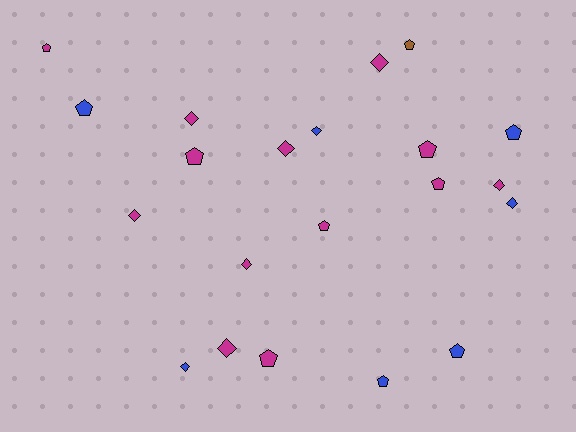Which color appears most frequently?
Magenta, with 13 objects.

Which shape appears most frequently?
Pentagon, with 11 objects.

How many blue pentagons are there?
There are 4 blue pentagons.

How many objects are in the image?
There are 21 objects.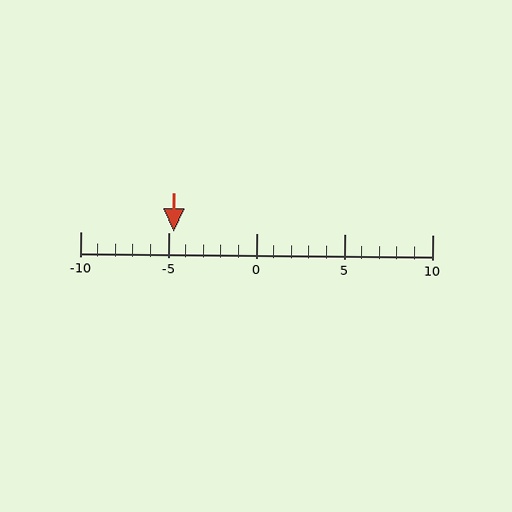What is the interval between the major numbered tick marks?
The major tick marks are spaced 5 units apart.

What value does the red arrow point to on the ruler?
The red arrow points to approximately -5.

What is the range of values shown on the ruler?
The ruler shows values from -10 to 10.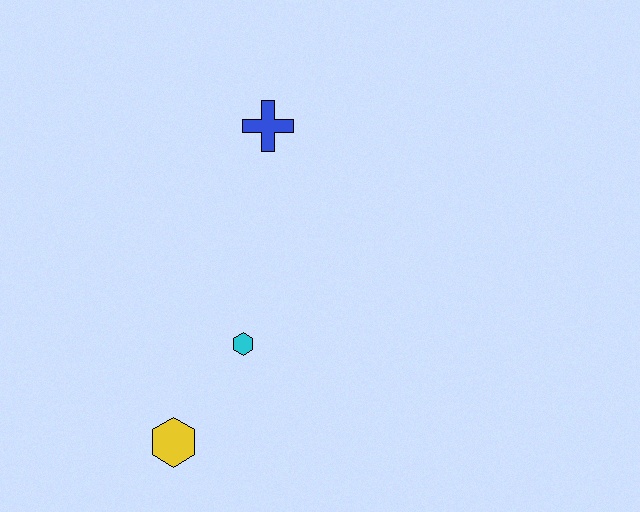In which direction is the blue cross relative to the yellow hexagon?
The blue cross is above the yellow hexagon.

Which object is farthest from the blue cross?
The yellow hexagon is farthest from the blue cross.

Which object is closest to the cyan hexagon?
The yellow hexagon is closest to the cyan hexagon.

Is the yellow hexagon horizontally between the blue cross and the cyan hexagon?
No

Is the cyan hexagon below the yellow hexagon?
No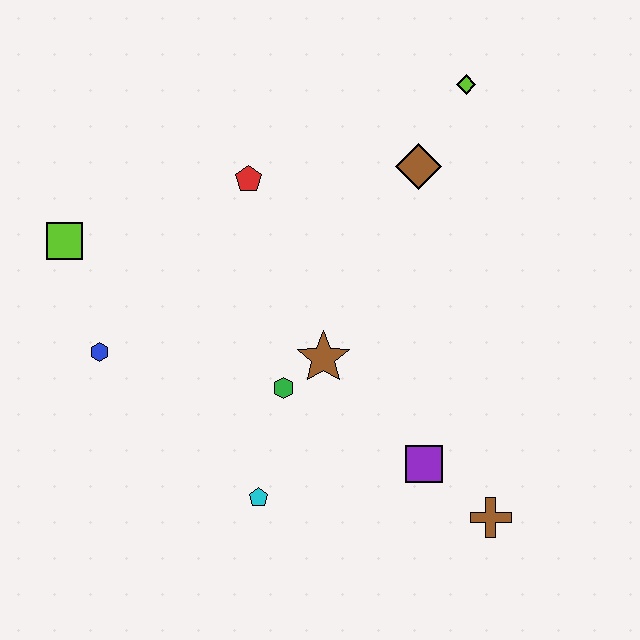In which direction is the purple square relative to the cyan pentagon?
The purple square is to the right of the cyan pentagon.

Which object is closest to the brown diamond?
The lime diamond is closest to the brown diamond.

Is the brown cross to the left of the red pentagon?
No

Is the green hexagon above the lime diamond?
No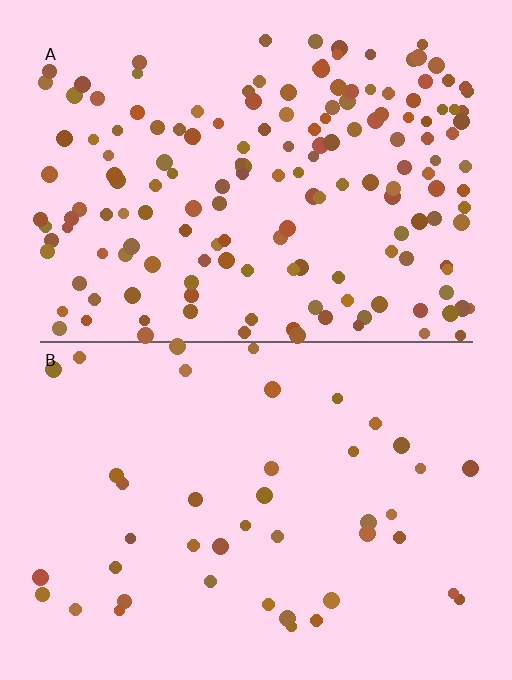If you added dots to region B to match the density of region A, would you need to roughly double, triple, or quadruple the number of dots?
Approximately quadruple.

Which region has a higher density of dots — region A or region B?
A (the top).